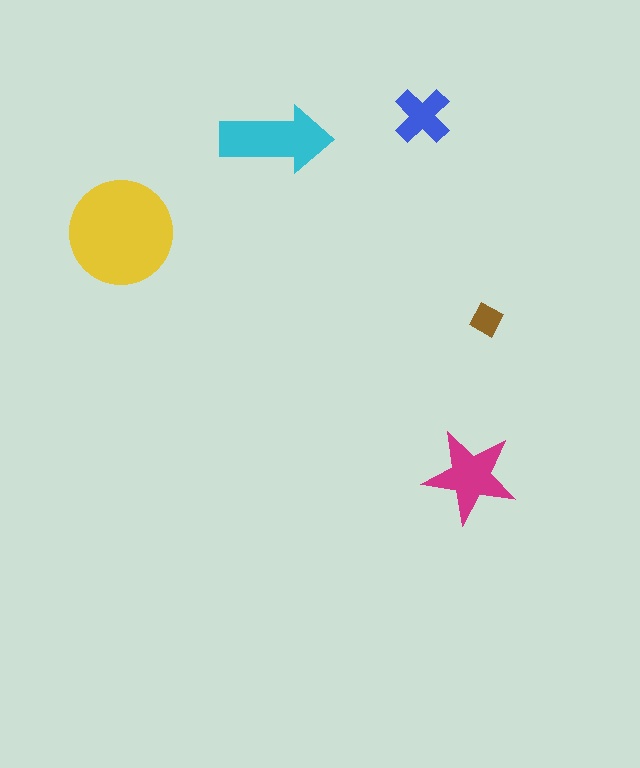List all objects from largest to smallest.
The yellow circle, the cyan arrow, the magenta star, the blue cross, the brown diamond.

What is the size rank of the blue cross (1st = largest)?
4th.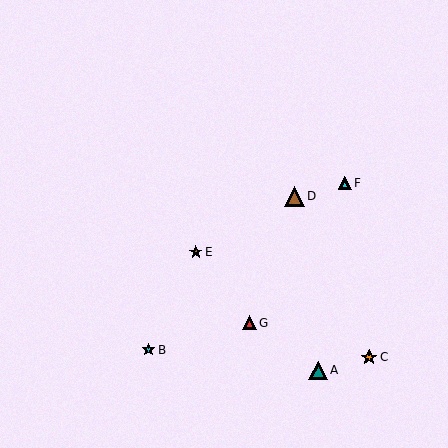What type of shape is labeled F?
Shape F is a cyan triangle.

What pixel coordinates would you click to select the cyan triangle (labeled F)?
Click at (345, 183) to select the cyan triangle F.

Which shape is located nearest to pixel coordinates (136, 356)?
The cyan star (labeled B) at (149, 350) is nearest to that location.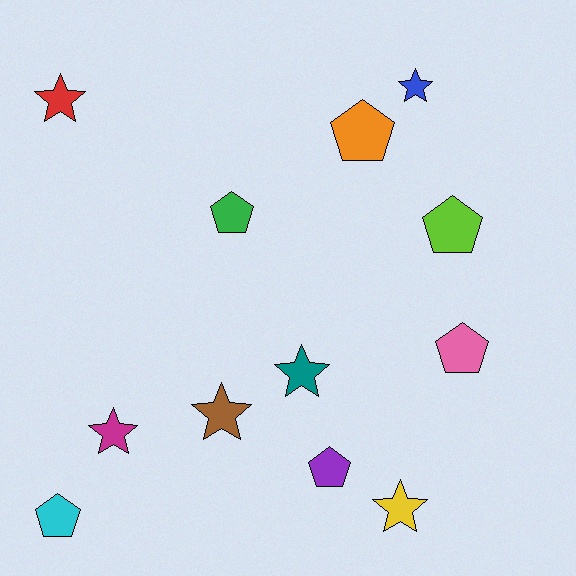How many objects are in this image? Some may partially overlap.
There are 12 objects.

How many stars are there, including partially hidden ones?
There are 6 stars.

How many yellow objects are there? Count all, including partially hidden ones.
There is 1 yellow object.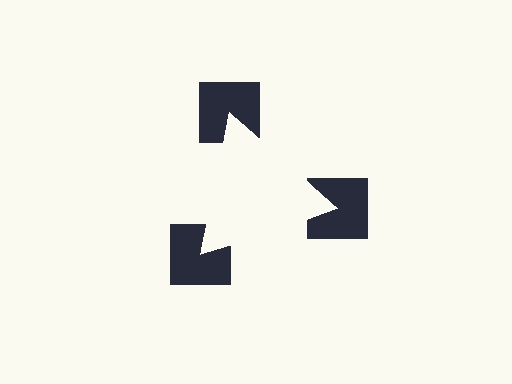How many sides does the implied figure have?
3 sides.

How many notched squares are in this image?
There are 3 — one at each vertex of the illusory triangle.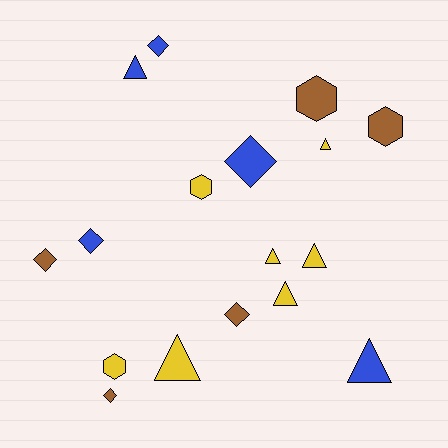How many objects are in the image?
There are 17 objects.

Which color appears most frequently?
Yellow, with 7 objects.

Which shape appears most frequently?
Triangle, with 7 objects.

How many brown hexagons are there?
There are 2 brown hexagons.